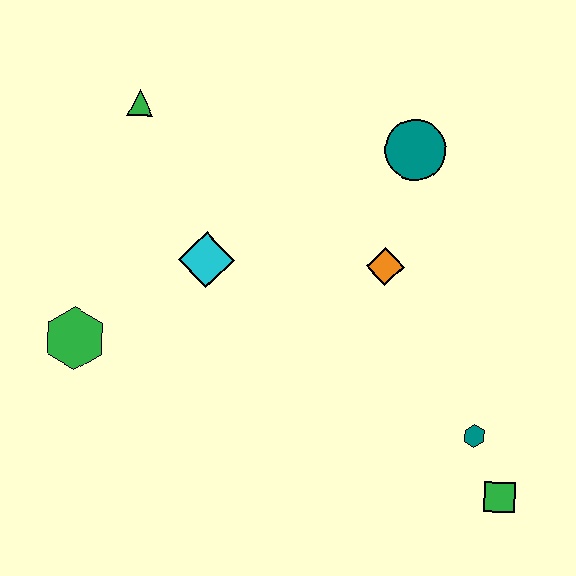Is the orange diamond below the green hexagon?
No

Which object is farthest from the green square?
The green triangle is farthest from the green square.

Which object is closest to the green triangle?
The cyan diamond is closest to the green triangle.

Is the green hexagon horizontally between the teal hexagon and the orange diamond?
No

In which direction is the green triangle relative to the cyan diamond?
The green triangle is above the cyan diamond.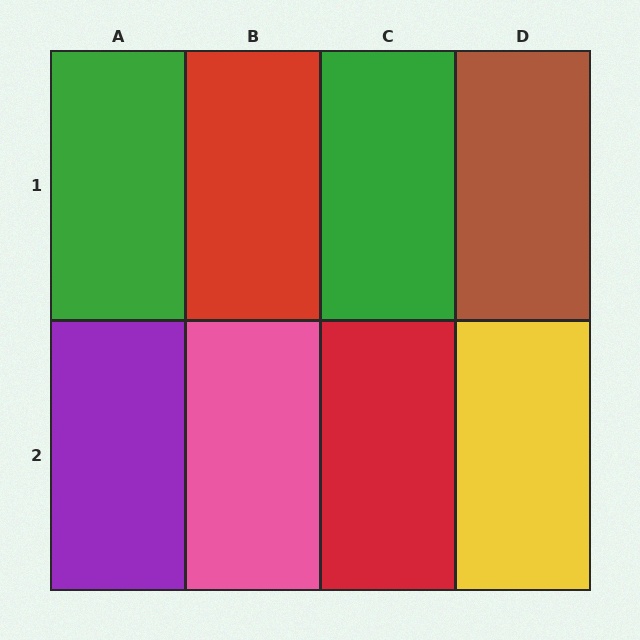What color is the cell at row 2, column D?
Yellow.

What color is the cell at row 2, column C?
Red.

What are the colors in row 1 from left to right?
Green, red, green, brown.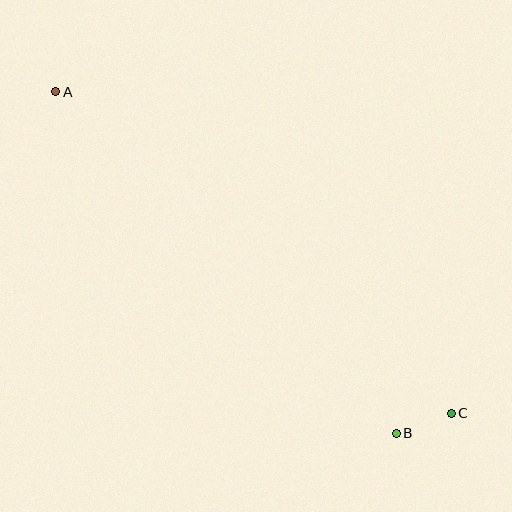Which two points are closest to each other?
Points B and C are closest to each other.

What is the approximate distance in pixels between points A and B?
The distance between A and B is approximately 482 pixels.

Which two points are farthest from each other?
Points A and C are farthest from each other.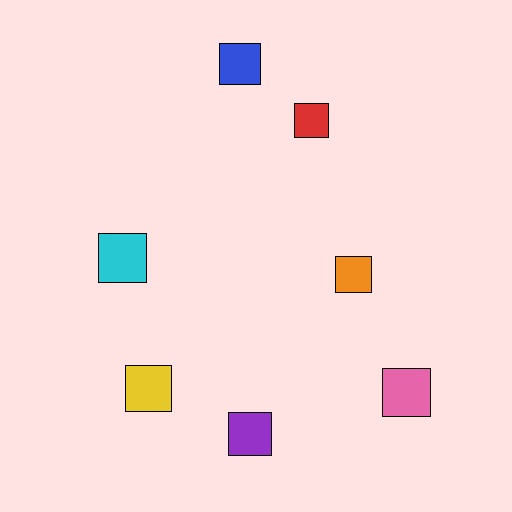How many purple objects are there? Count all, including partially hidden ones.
There is 1 purple object.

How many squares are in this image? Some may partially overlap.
There are 7 squares.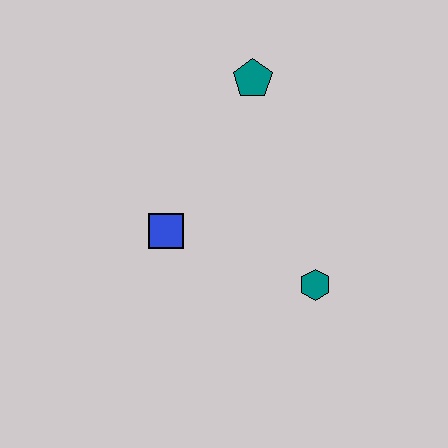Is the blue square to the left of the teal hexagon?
Yes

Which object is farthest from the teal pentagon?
The teal hexagon is farthest from the teal pentagon.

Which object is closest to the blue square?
The teal hexagon is closest to the blue square.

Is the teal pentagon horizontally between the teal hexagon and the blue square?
Yes